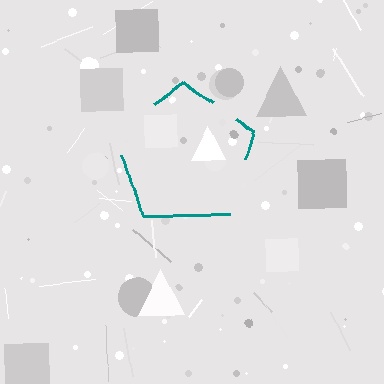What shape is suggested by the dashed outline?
The dashed outline suggests a pentagon.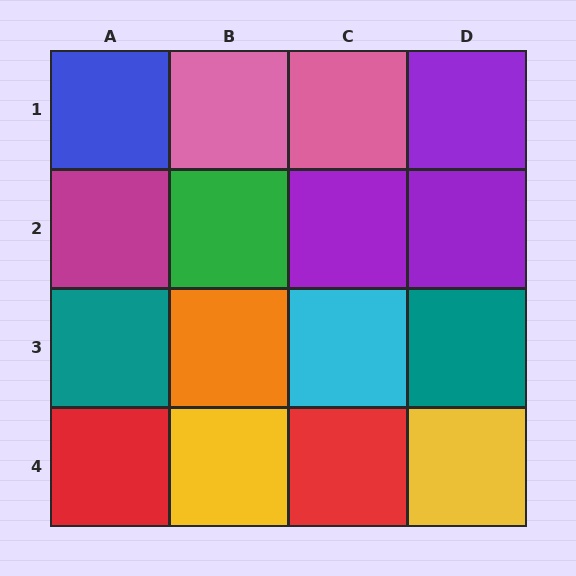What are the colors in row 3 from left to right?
Teal, orange, cyan, teal.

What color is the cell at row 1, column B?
Pink.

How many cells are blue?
1 cell is blue.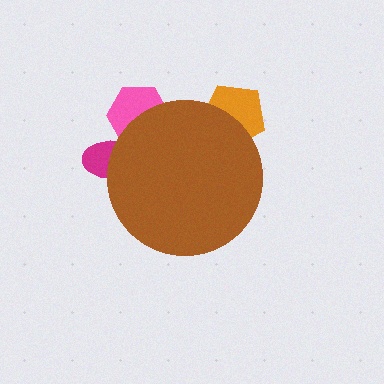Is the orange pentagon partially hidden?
Yes, the orange pentagon is partially hidden behind the brown circle.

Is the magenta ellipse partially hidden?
Yes, the magenta ellipse is partially hidden behind the brown circle.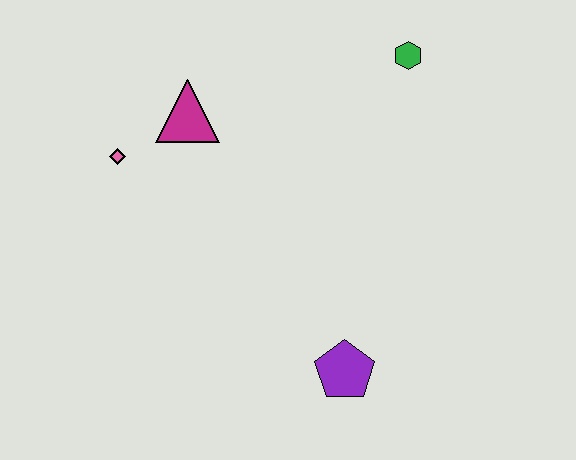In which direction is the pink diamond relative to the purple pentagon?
The pink diamond is to the left of the purple pentagon.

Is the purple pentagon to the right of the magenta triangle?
Yes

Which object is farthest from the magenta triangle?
The purple pentagon is farthest from the magenta triangle.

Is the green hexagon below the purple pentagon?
No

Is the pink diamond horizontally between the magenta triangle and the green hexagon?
No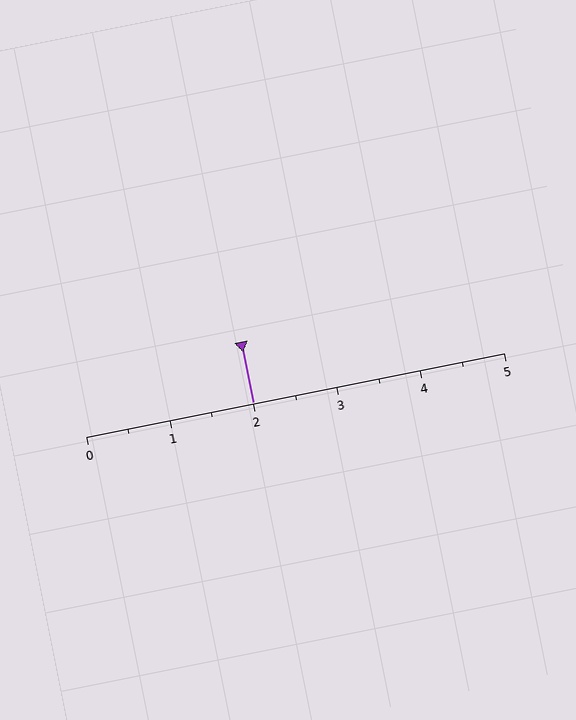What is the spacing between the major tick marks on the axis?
The major ticks are spaced 1 apart.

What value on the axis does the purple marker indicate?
The marker indicates approximately 2.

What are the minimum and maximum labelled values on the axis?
The axis runs from 0 to 5.